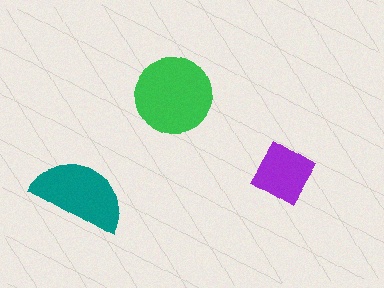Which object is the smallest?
The purple diamond.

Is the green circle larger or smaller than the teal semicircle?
Larger.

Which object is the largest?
The green circle.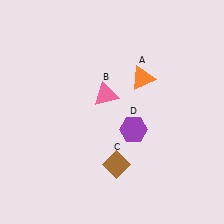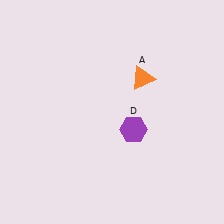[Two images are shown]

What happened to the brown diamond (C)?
The brown diamond (C) was removed in Image 2. It was in the bottom-right area of Image 1.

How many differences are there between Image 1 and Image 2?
There are 2 differences between the two images.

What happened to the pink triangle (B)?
The pink triangle (B) was removed in Image 2. It was in the top-left area of Image 1.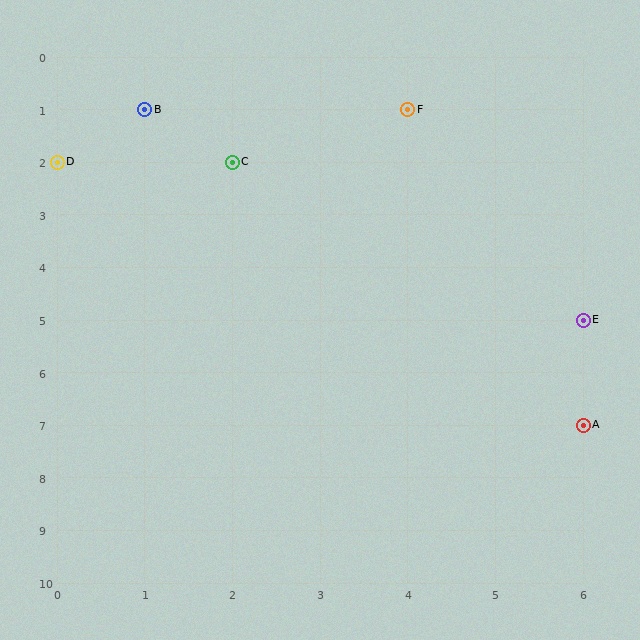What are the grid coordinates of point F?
Point F is at grid coordinates (4, 1).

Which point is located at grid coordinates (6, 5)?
Point E is at (6, 5).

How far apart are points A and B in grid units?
Points A and B are 5 columns and 6 rows apart (about 7.8 grid units diagonally).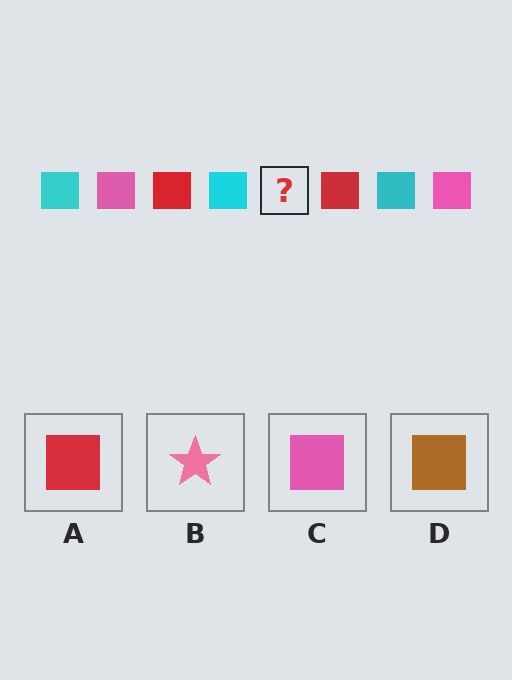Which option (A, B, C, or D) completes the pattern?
C.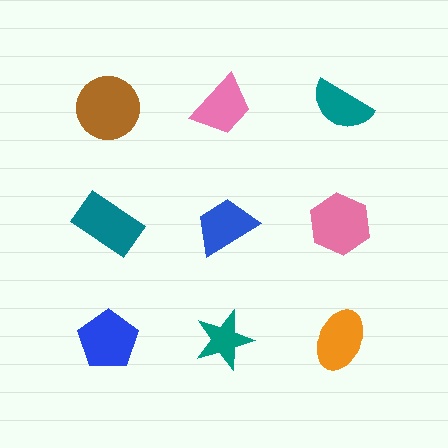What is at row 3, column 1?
A blue pentagon.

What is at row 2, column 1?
A teal rectangle.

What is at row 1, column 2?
A pink trapezoid.